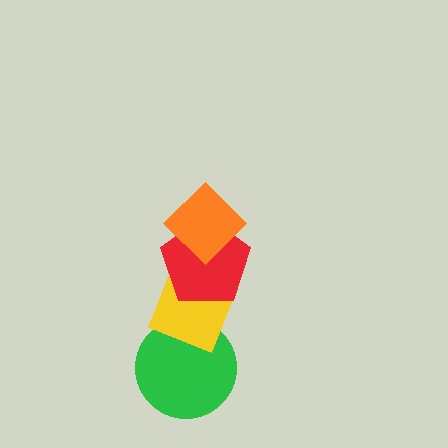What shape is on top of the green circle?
The yellow diamond is on top of the green circle.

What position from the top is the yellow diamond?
The yellow diamond is 3rd from the top.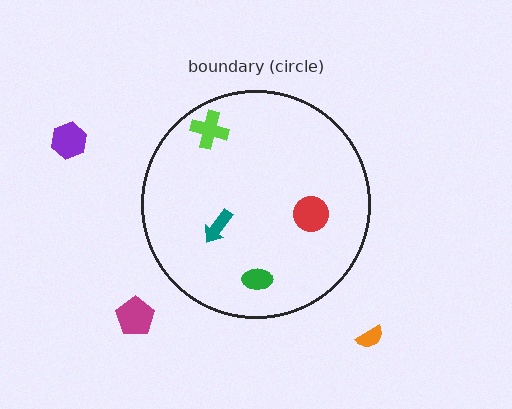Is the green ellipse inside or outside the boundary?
Inside.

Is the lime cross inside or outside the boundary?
Inside.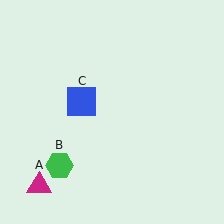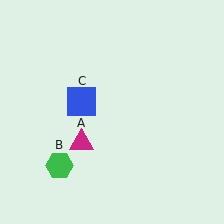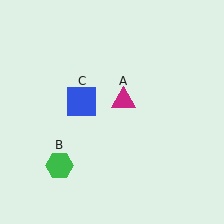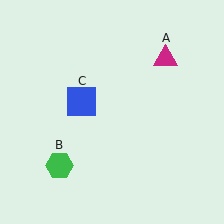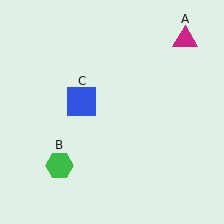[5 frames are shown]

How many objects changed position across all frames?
1 object changed position: magenta triangle (object A).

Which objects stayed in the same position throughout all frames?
Green hexagon (object B) and blue square (object C) remained stationary.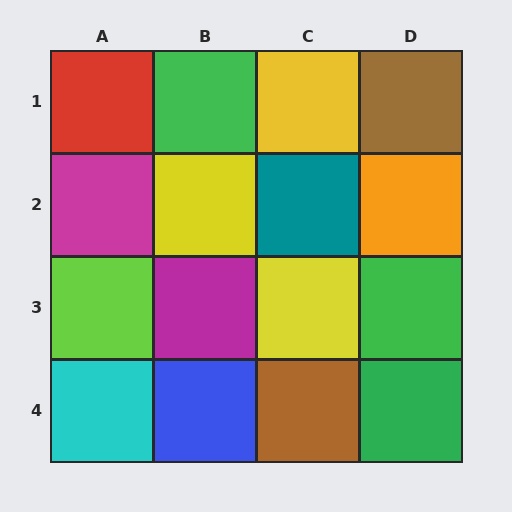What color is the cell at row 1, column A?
Red.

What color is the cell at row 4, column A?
Cyan.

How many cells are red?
1 cell is red.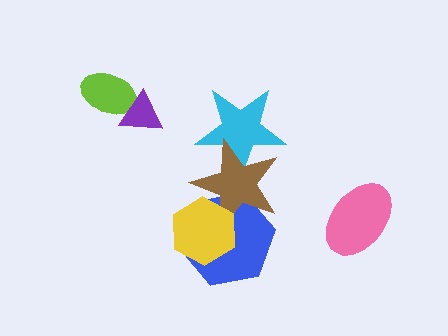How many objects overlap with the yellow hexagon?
2 objects overlap with the yellow hexagon.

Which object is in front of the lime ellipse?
The purple triangle is in front of the lime ellipse.